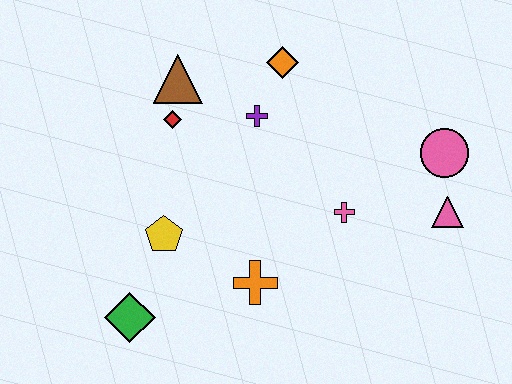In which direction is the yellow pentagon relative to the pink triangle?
The yellow pentagon is to the left of the pink triangle.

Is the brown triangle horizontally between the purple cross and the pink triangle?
No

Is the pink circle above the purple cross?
No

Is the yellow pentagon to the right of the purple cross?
No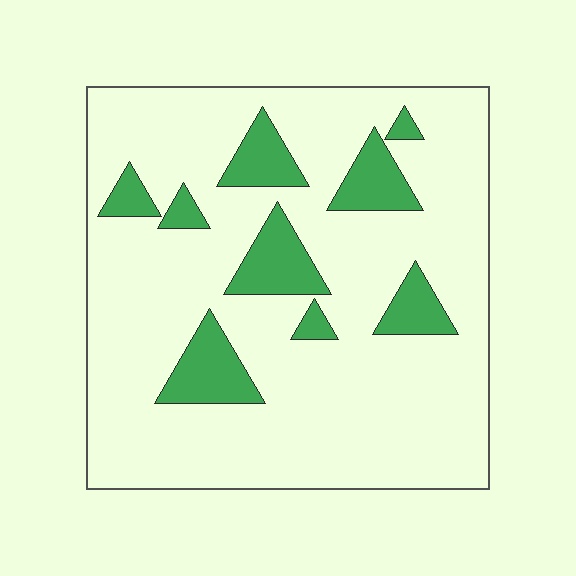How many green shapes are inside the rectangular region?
9.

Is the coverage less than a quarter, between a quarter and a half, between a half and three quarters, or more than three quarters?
Less than a quarter.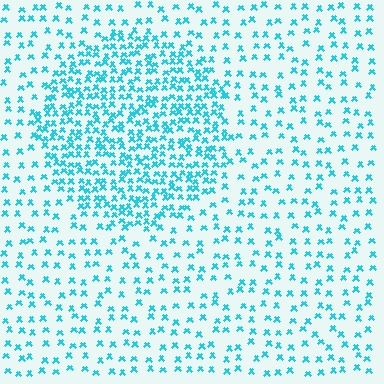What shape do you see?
I see a circle.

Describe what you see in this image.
The image contains small cyan elements arranged at two different densities. A circle-shaped region is visible where the elements are more densely packed than the surrounding area.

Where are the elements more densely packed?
The elements are more densely packed inside the circle boundary.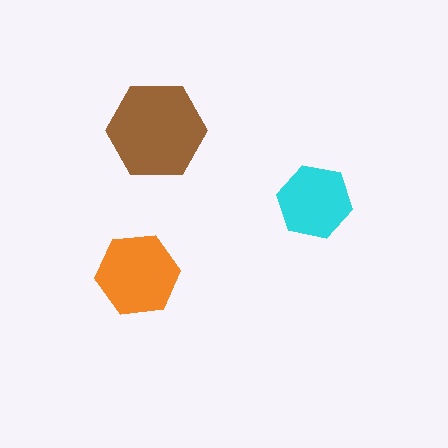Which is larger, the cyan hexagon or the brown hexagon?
The brown one.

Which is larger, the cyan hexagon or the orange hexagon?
The orange one.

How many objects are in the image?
There are 3 objects in the image.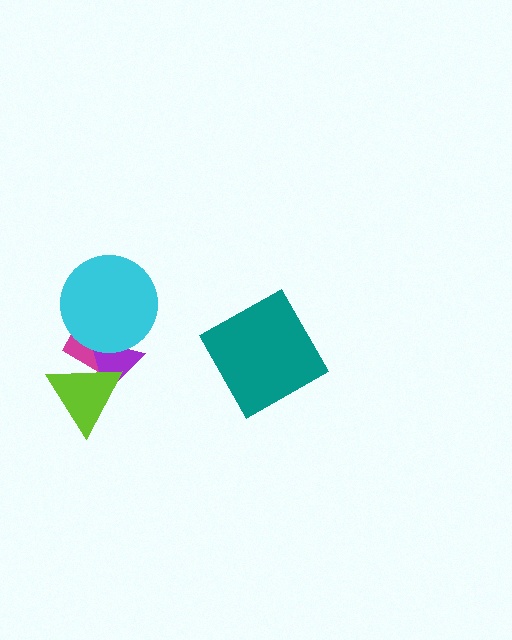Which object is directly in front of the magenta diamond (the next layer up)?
The purple triangle is directly in front of the magenta diamond.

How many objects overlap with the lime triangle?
2 objects overlap with the lime triangle.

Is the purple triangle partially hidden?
Yes, it is partially covered by another shape.